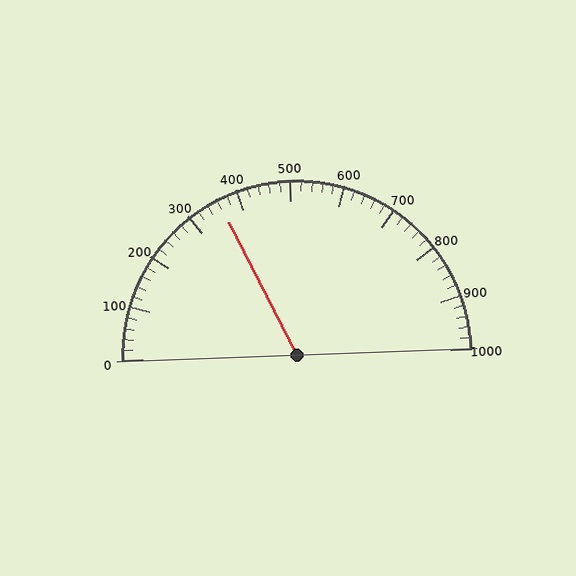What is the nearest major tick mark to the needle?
The nearest major tick mark is 400.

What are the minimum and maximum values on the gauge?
The gauge ranges from 0 to 1000.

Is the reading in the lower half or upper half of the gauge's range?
The reading is in the lower half of the range (0 to 1000).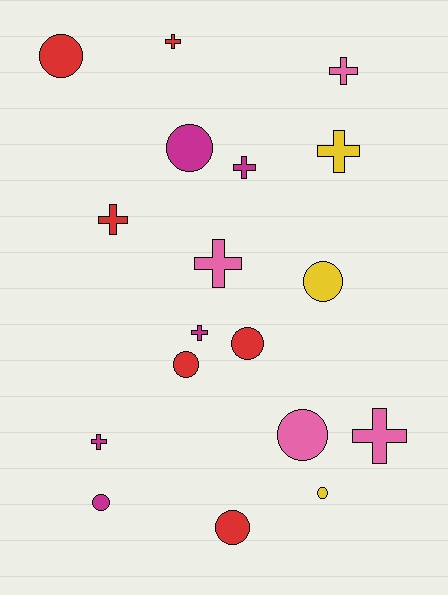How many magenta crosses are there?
There are 3 magenta crosses.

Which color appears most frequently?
Red, with 6 objects.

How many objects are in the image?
There are 18 objects.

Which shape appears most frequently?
Cross, with 9 objects.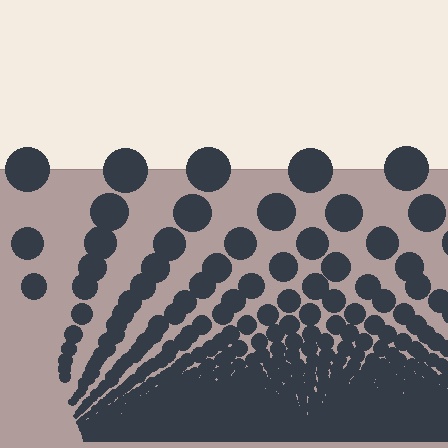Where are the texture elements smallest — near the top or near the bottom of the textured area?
Near the bottom.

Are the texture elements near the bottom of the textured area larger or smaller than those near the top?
Smaller. The gradient is inverted — elements near the bottom are smaller and denser.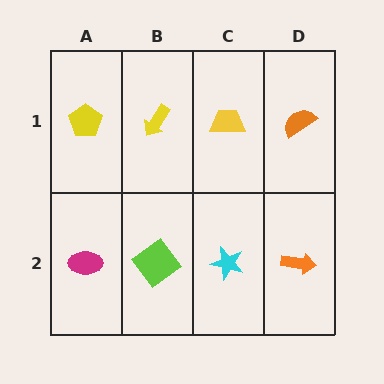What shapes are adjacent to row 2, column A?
A yellow pentagon (row 1, column A), a lime diamond (row 2, column B).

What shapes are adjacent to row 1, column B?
A lime diamond (row 2, column B), a yellow pentagon (row 1, column A), a yellow trapezoid (row 1, column C).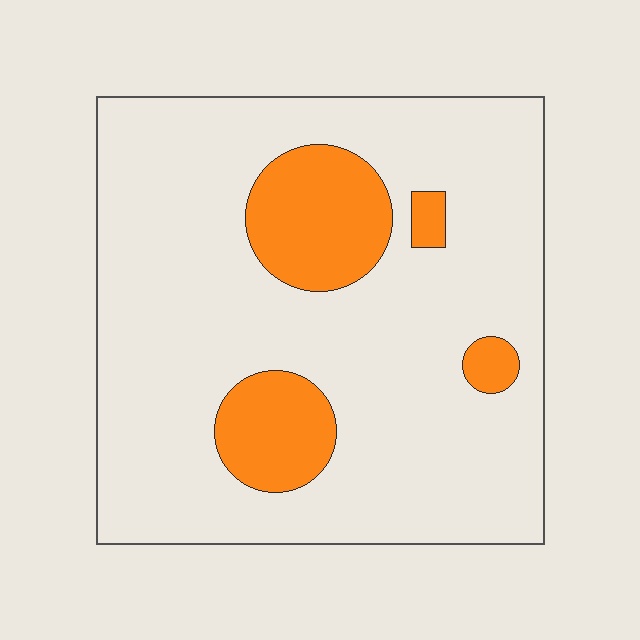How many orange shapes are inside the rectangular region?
4.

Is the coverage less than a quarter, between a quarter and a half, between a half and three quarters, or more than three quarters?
Less than a quarter.